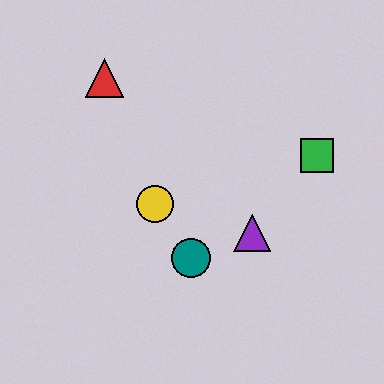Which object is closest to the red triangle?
The yellow circle is closest to the red triangle.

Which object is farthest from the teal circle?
The red triangle is farthest from the teal circle.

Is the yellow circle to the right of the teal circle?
No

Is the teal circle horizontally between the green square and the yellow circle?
Yes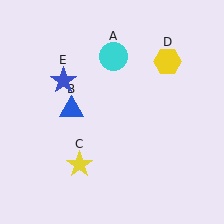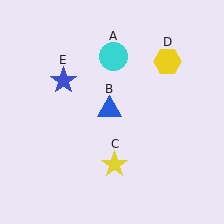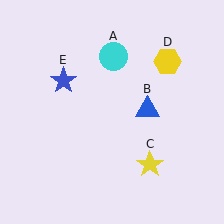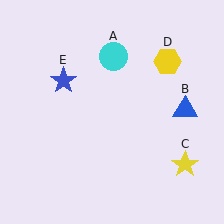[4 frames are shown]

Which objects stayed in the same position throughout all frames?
Cyan circle (object A) and yellow hexagon (object D) and blue star (object E) remained stationary.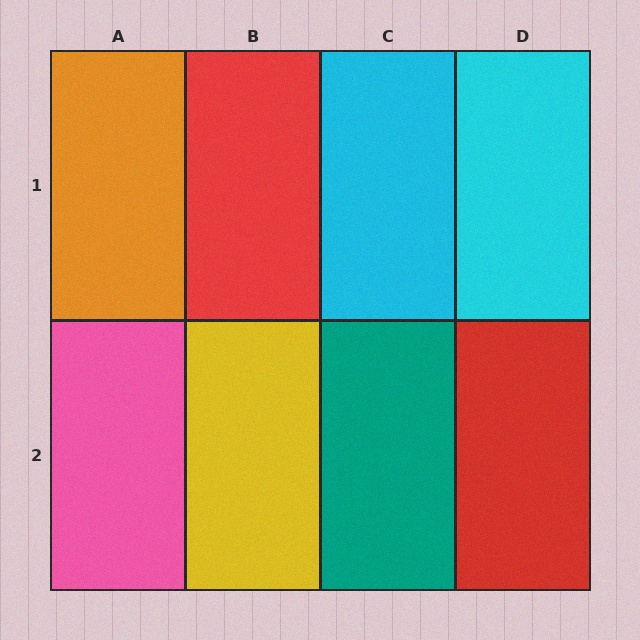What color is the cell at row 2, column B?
Yellow.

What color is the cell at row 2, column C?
Teal.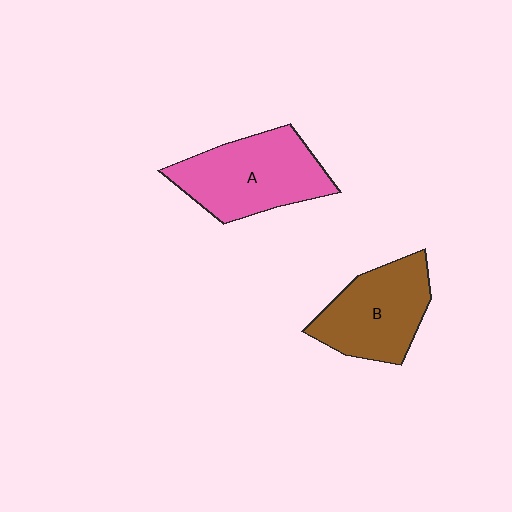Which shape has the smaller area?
Shape B (brown).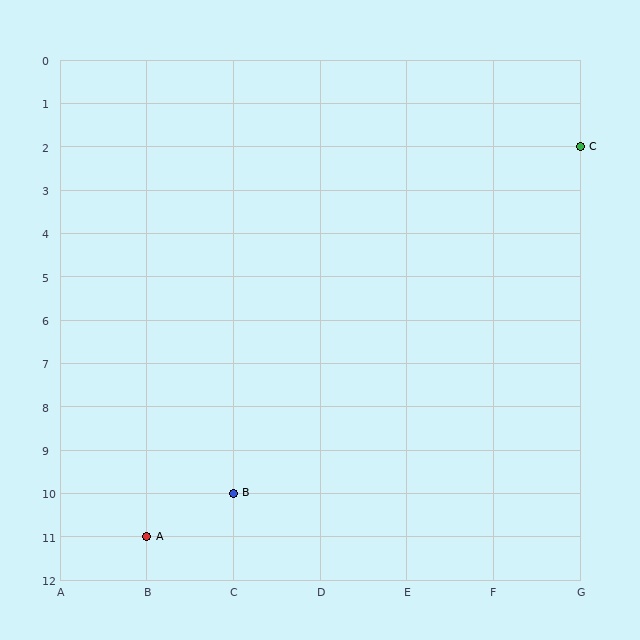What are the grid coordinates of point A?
Point A is at grid coordinates (B, 11).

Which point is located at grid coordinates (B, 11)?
Point A is at (B, 11).